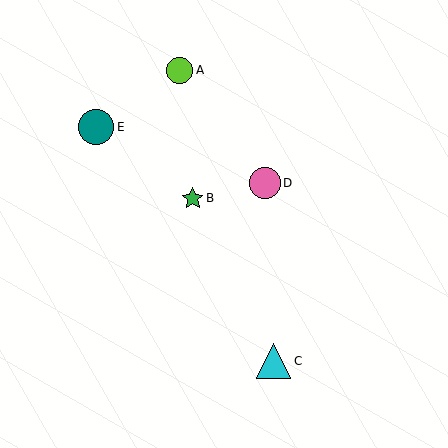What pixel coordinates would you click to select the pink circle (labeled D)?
Click at (265, 183) to select the pink circle D.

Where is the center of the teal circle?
The center of the teal circle is at (96, 127).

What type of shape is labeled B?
Shape B is a green star.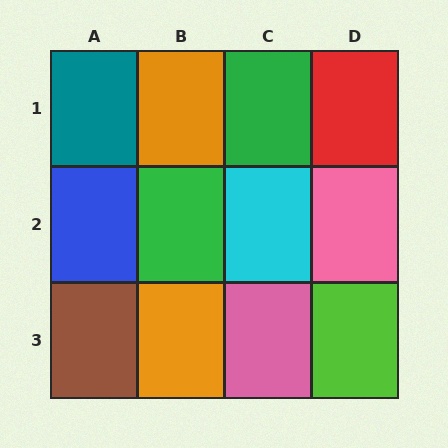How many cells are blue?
1 cell is blue.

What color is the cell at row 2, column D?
Pink.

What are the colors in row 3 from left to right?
Brown, orange, pink, lime.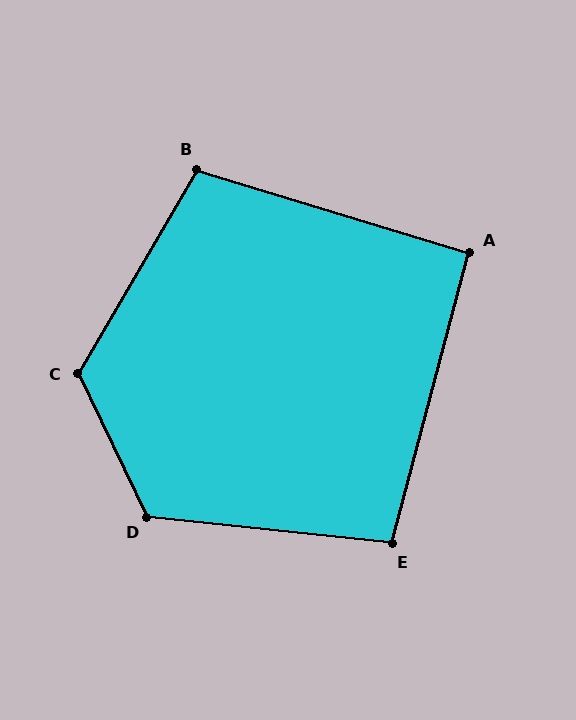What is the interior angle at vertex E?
Approximately 99 degrees (obtuse).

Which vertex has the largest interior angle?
C, at approximately 124 degrees.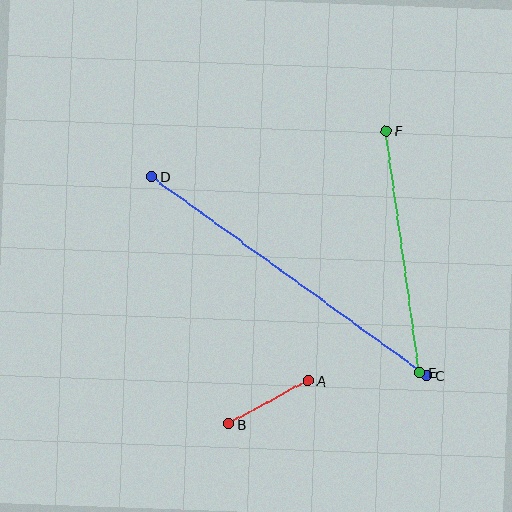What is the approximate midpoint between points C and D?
The midpoint is at approximately (289, 276) pixels.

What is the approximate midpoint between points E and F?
The midpoint is at approximately (403, 252) pixels.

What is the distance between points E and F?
The distance is approximately 244 pixels.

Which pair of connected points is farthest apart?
Points C and D are farthest apart.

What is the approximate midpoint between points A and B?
The midpoint is at approximately (269, 402) pixels.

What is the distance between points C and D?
The distance is approximately 339 pixels.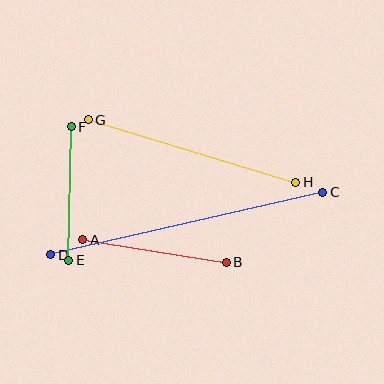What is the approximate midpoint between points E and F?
The midpoint is at approximately (70, 193) pixels.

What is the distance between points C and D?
The distance is approximately 279 pixels.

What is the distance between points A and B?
The distance is approximately 145 pixels.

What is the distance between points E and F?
The distance is approximately 134 pixels.